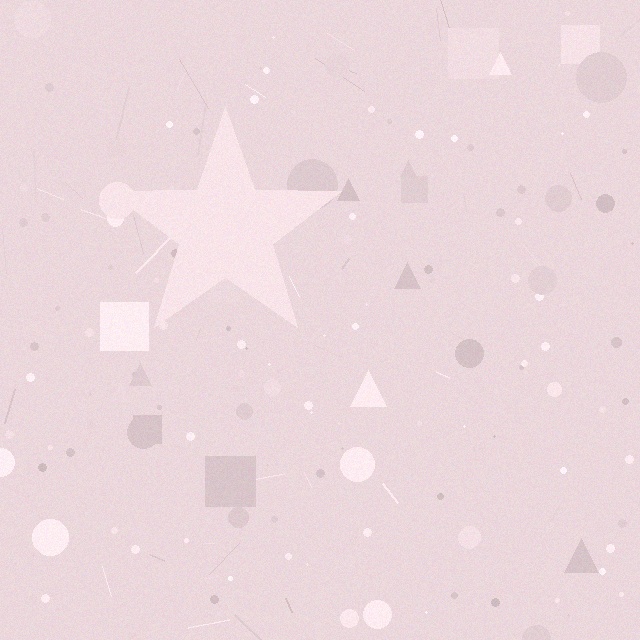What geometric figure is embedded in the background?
A star is embedded in the background.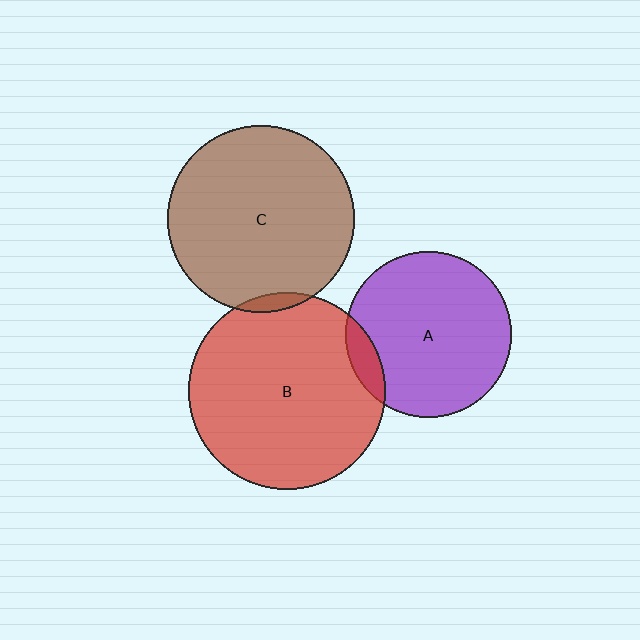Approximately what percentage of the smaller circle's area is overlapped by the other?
Approximately 10%.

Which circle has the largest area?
Circle B (red).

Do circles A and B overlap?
Yes.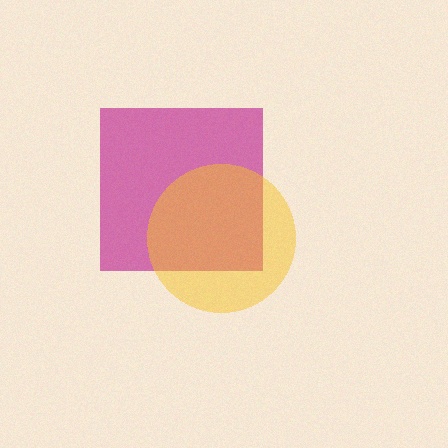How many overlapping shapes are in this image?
There are 2 overlapping shapes in the image.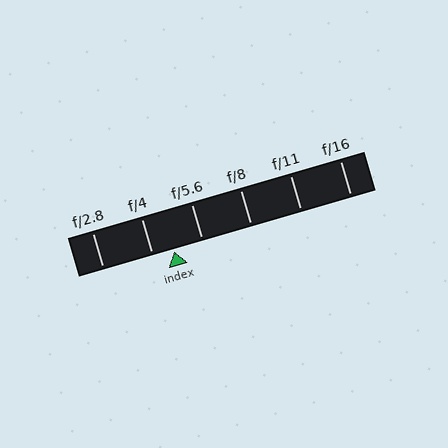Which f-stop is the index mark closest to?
The index mark is closest to f/4.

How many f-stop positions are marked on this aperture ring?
There are 6 f-stop positions marked.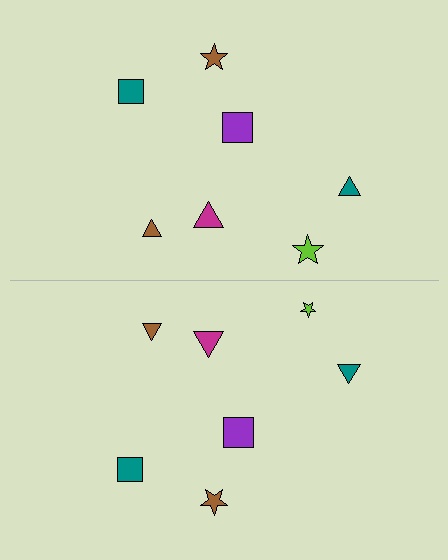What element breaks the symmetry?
The lime star on the bottom side has a different size than its mirror counterpart.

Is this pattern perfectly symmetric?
No, the pattern is not perfectly symmetric. The lime star on the bottom side has a different size than its mirror counterpart.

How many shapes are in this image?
There are 14 shapes in this image.